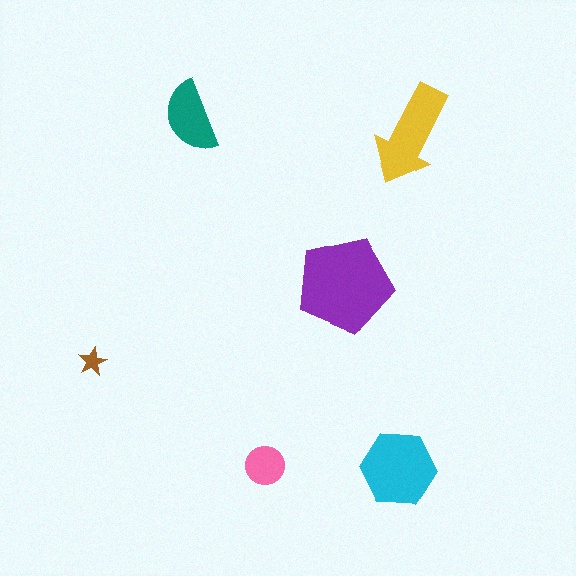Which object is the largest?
The purple pentagon.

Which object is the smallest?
The brown star.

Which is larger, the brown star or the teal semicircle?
The teal semicircle.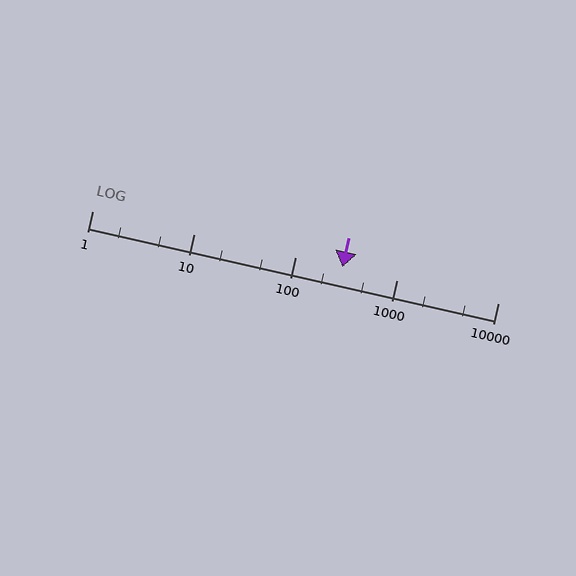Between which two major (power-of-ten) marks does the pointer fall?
The pointer is between 100 and 1000.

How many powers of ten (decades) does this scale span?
The scale spans 4 decades, from 1 to 10000.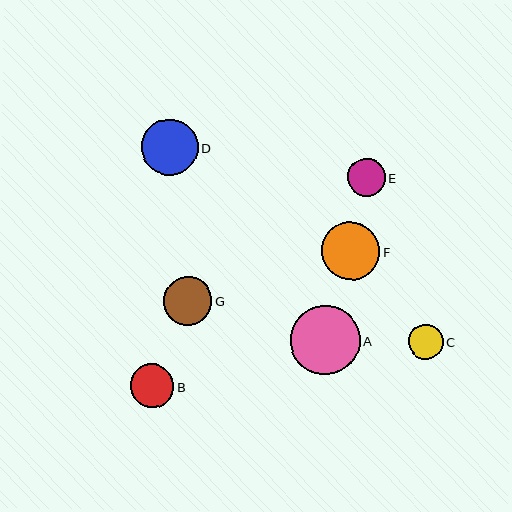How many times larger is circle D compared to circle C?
Circle D is approximately 1.6 times the size of circle C.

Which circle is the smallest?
Circle C is the smallest with a size of approximately 35 pixels.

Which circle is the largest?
Circle A is the largest with a size of approximately 69 pixels.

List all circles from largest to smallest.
From largest to smallest: A, F, D, G, B, E, C.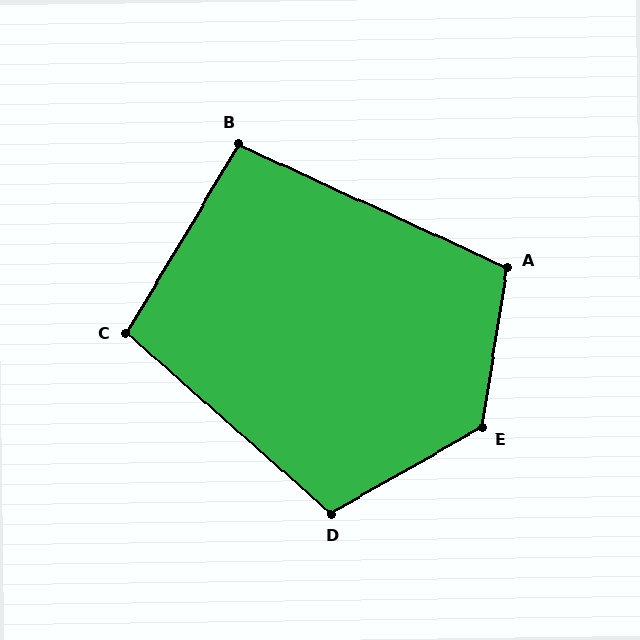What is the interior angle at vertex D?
Approximately 109 degrees (obtuse).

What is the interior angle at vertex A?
Approximately 106 degrees (obtuse).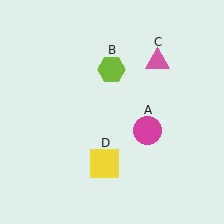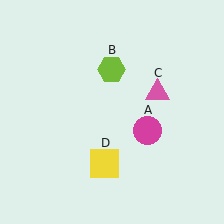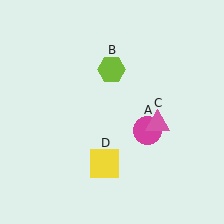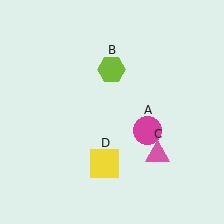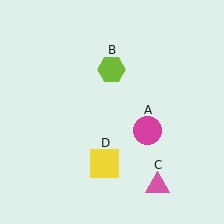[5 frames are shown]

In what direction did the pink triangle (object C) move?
The pink triangle (object C) moved down.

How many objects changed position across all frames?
1 object changed position: pink triangle (object C).